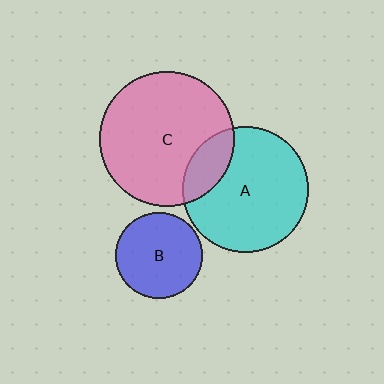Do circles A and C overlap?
Yes.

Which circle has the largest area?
Circle C (pink).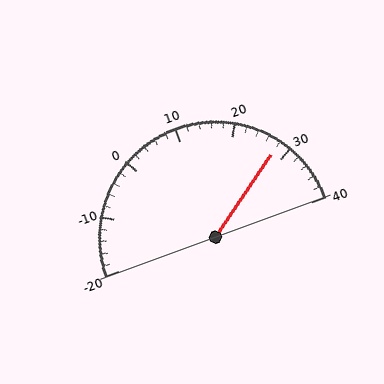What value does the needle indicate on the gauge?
The needle indicates approximately 28.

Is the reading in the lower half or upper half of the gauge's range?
The reading is in the upper half of the range (-20 to 40).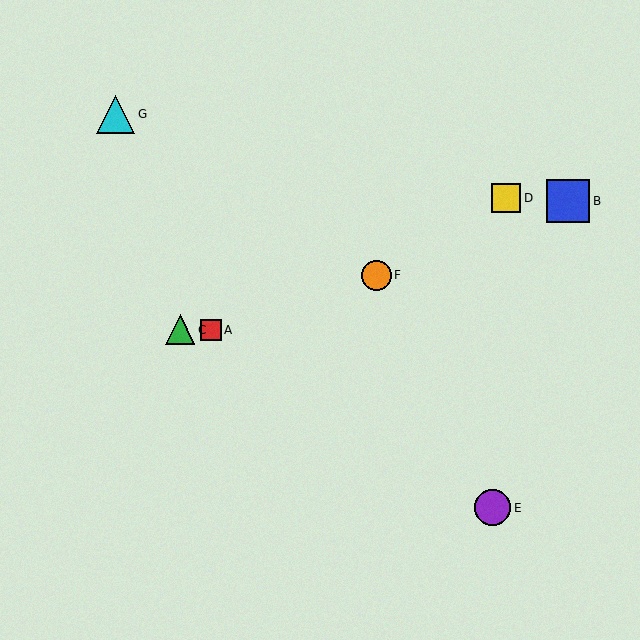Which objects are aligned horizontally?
Objects A, C are aligned horizontally.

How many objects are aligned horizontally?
2 objects (A, C) are aligned horizontally.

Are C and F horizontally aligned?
No, C is at y≈330 and F is at y≈275.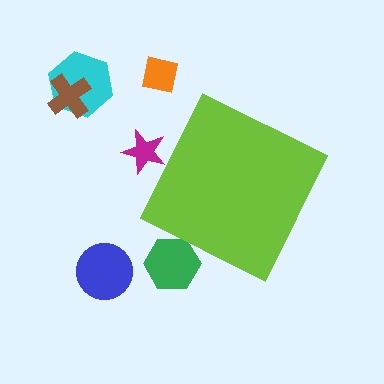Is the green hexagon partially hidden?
Yes, the green hexagon is partially hidden behind the lime diamond.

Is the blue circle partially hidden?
No, the blue circle is fully visible.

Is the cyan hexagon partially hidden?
No, the cyan hexagon is fully visible.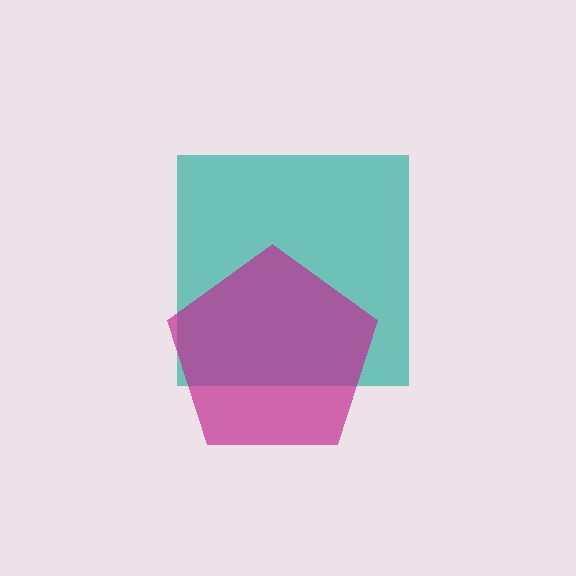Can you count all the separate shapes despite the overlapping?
Yes, there are 2 separate shapes.